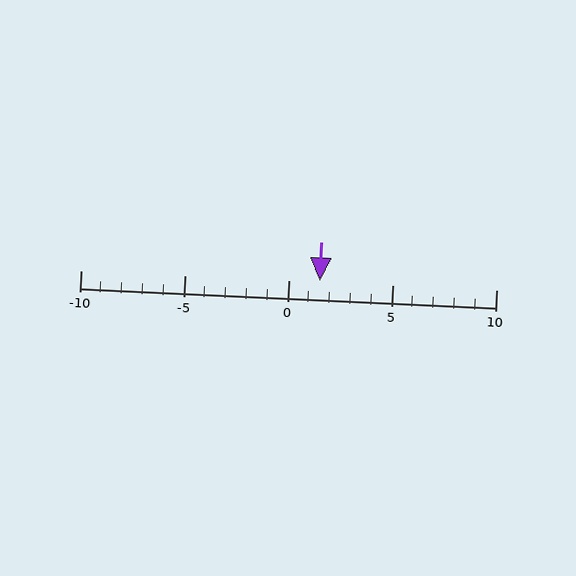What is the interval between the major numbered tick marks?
The major tick marks are spaced 5 units apart.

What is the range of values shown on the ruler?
The ruler shows values from -10 to 10.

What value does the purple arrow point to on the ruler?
The purple arrow points to approximately 2.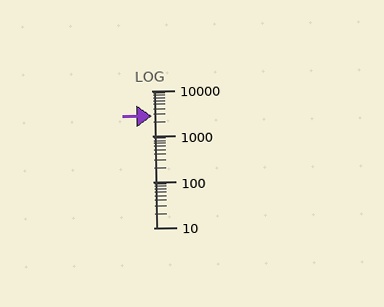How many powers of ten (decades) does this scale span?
The scale spans 3 decades, from 10 to 10000.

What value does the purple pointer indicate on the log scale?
The pointer indicates approximately 2800.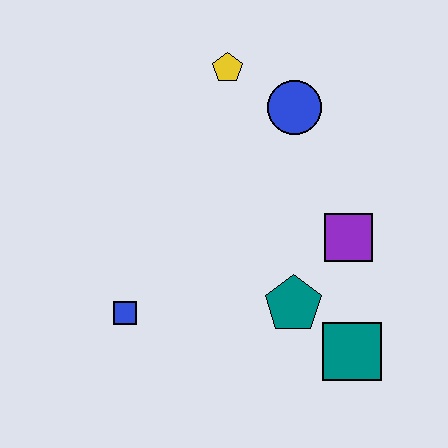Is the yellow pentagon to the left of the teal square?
Yes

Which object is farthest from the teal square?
The yellow pentagon is farthest from the teal square.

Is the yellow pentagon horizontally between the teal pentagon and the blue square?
Yes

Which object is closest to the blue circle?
The yellow pentagon is closest to the blue circle.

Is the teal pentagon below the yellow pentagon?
Yes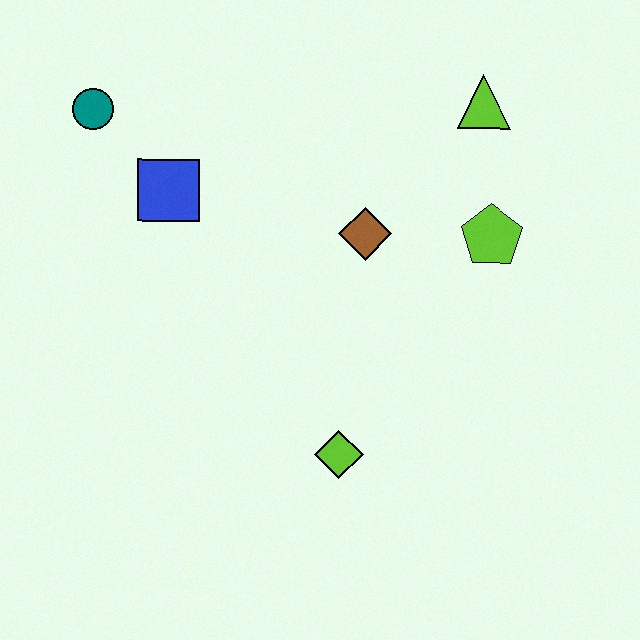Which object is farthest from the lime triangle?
The teal circle is farthest from the lime triangle.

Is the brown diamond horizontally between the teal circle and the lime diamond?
No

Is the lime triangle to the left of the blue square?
No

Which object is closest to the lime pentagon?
The brown diamond is closest to the lime pentagon.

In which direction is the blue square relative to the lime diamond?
The blue square is above the lime diamond.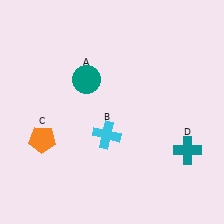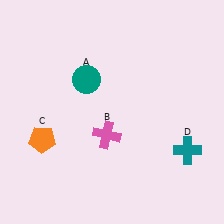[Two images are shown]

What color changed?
The cross (B) changed from cyan in Image 1 to pink in Image 2.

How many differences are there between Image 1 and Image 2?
There is 1 difference between the two images.